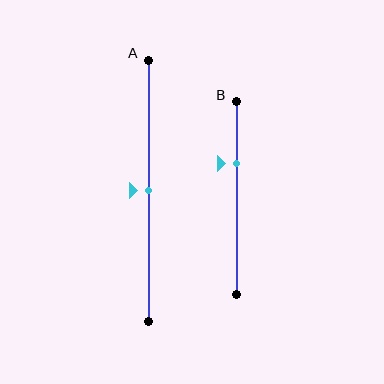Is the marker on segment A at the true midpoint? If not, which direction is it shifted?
Yes, the marker on segment A is at the true midpoint.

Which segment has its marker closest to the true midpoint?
Segment A has its marker closest to the true midpoint.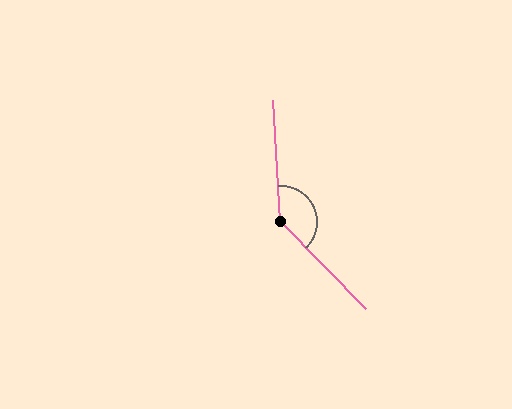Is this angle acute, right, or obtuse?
It is obtuse.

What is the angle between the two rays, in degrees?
Approximately 139 degrees.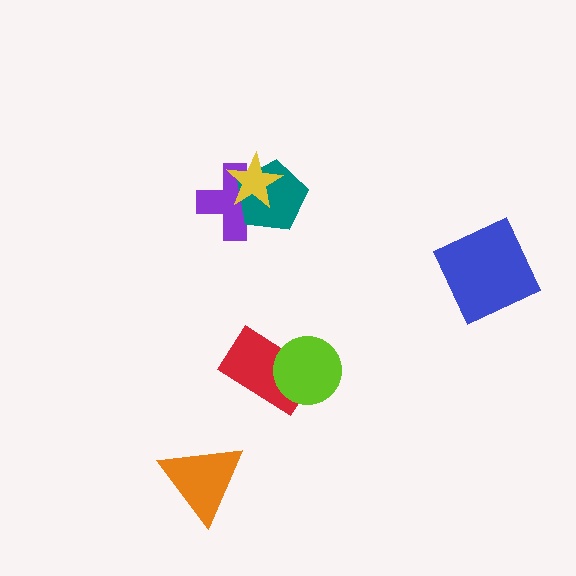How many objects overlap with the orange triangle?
0 objects overlap with the orange triangle.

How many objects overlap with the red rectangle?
1 object overlaps with the red rectangle.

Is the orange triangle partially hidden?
No, no other shape covers it.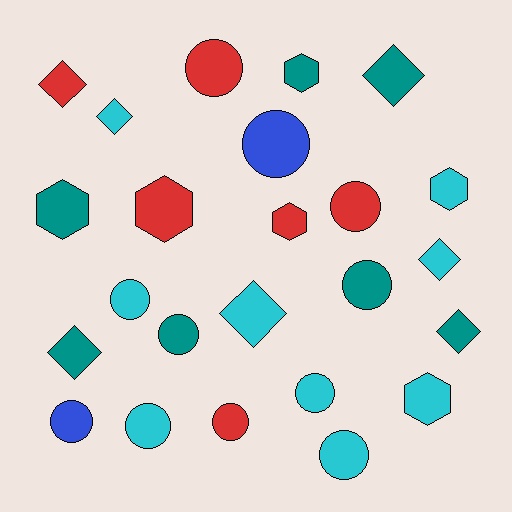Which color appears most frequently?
Cyan, with 9 objects.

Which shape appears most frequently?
Circle, with 11 objects.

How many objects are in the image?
There are 24 objects.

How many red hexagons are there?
There are 2 red hexagons.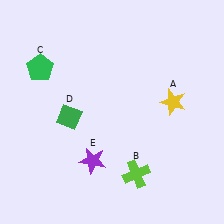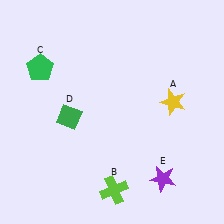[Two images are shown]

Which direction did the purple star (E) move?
The purple star (E) moved right.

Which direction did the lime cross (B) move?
The lime cross (B) moved left.